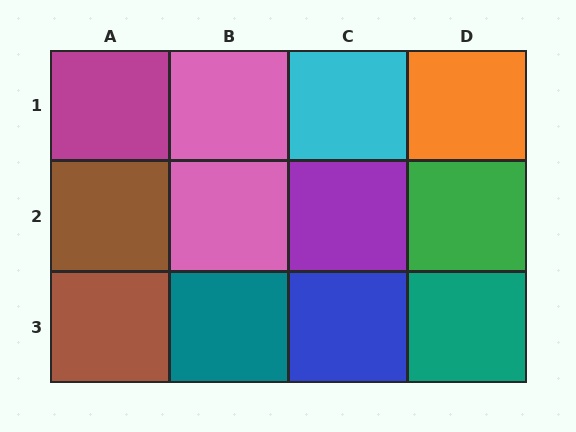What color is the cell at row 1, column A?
Magenta.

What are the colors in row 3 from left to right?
Brown, teal, blue, teal.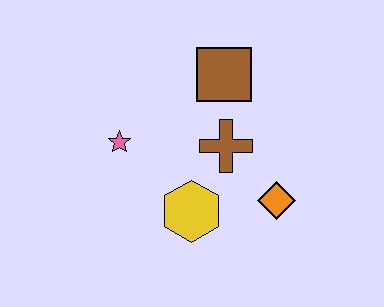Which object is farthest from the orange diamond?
The pink star is farthest from the orange diamond.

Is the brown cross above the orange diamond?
Yes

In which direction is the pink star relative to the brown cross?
The pink star is to the left of the brown cross.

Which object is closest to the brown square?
The brown cross is closest to the brown square.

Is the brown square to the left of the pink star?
No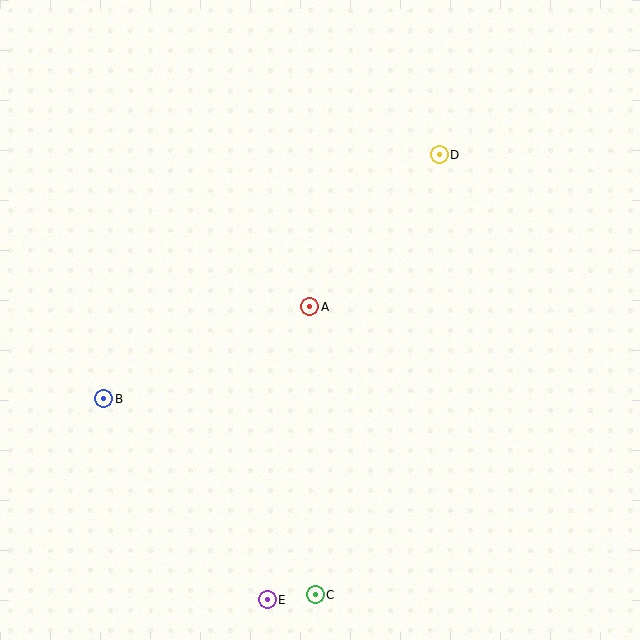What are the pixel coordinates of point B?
Point B is at (104, 399).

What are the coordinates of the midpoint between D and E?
The midpoint between D and E is at (353, 377).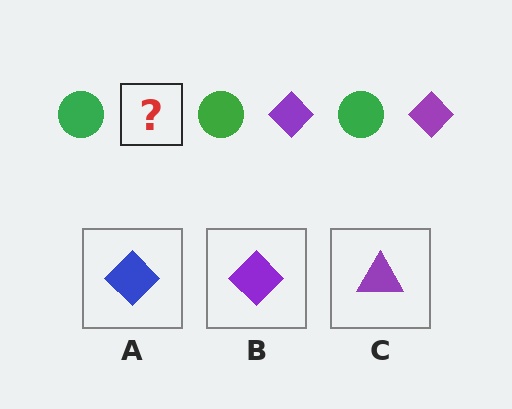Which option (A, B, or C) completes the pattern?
B.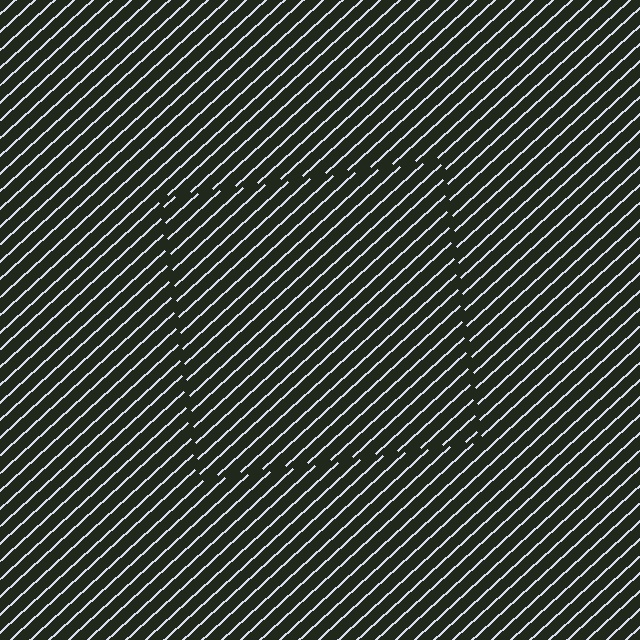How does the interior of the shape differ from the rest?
The interior of the shape contains the same grating, shifted by half a period — the contour is defined by the phase discontinuity where line-ends from the inner and outer gratings abut.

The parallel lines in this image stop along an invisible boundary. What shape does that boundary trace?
An illusory square. The interior of the shape contains the same grating, shifted by half a period — the contour is defined by the phase discontinuity where line-ends from the inner and outer gratings abut.